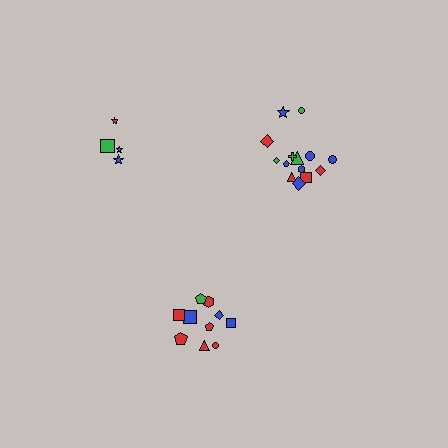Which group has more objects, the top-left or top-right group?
The top-right group.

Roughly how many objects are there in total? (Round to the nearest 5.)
Roughly 30 objects in total.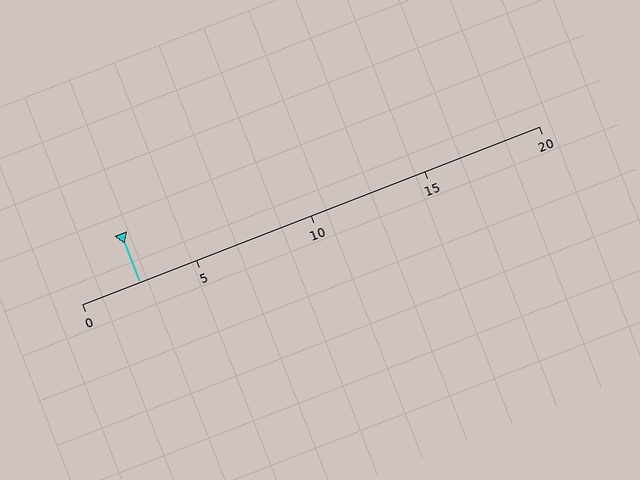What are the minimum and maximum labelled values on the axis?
The axis runs from 0 to 20.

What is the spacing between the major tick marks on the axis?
The major ticks are spaced 5 apart.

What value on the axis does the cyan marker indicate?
The marker indicates approximately 2.5.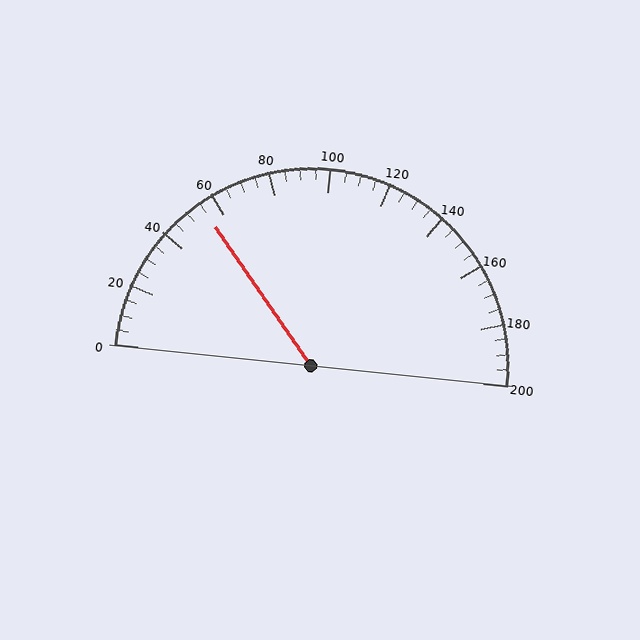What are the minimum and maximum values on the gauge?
The gauge ranges from 0 to 200.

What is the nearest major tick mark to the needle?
The nearest major tick mark is 60.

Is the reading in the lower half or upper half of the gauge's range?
The reading is in the lower half of the range (0 to 200).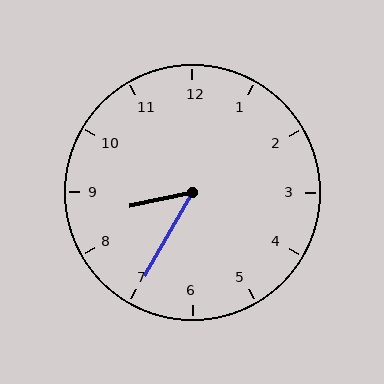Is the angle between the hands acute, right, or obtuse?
It is acute.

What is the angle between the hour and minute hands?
Approximately 48 degrees.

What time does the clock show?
8:35.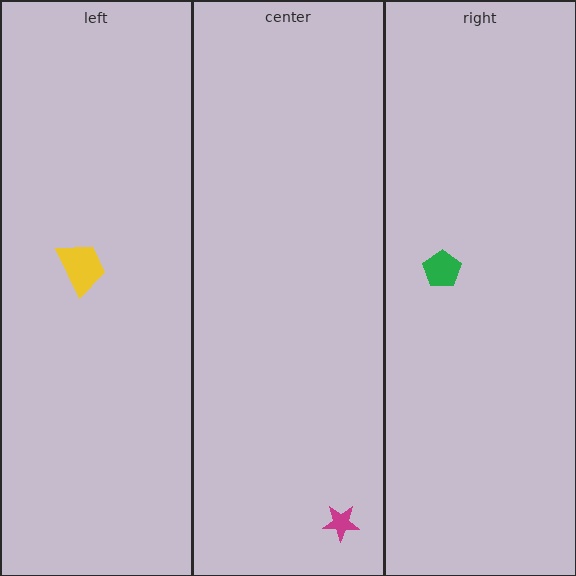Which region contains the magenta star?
The center region.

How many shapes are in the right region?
1.